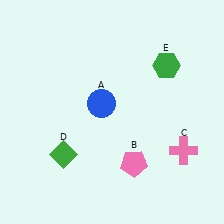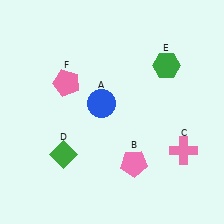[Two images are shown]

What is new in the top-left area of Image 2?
A pink pentagon (F) was added in the top-left area of Image 2.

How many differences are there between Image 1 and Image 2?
There is 1 difference between the two images.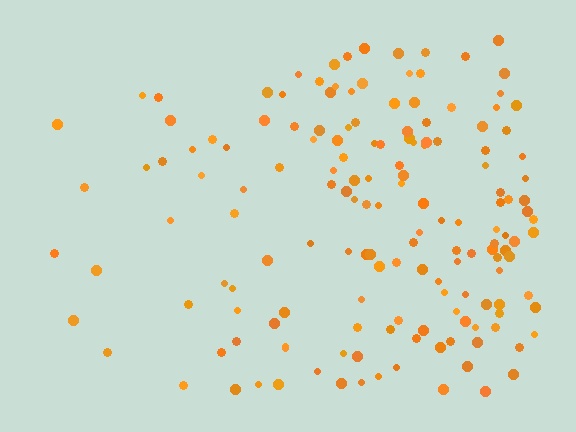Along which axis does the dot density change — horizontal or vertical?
Horizontal.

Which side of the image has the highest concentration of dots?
The right.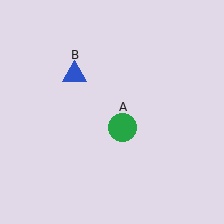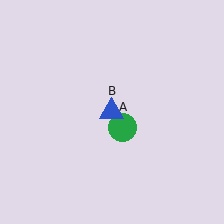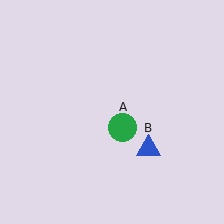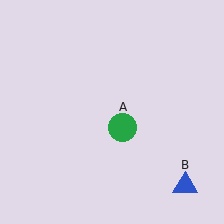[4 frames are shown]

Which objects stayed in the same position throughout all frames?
Green circle (object A) remained stationary.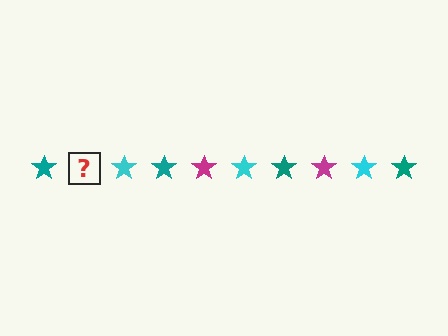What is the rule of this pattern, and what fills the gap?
The rule is that the pattern cycles through teal, magenta, cyan stars. The gap should be filled with a magenta star.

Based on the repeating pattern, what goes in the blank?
The blank should be a magenta star.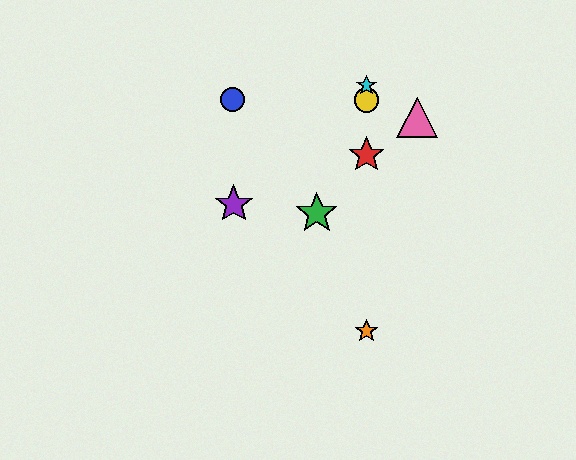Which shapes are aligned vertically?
The red star, the yellow circle, the orange star, the cyan star are aligned vertically.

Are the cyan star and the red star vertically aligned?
Yes, both are at x≈367.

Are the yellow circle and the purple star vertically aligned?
No, the yellow circle is at x≈367 and the purple star is at x≈234.